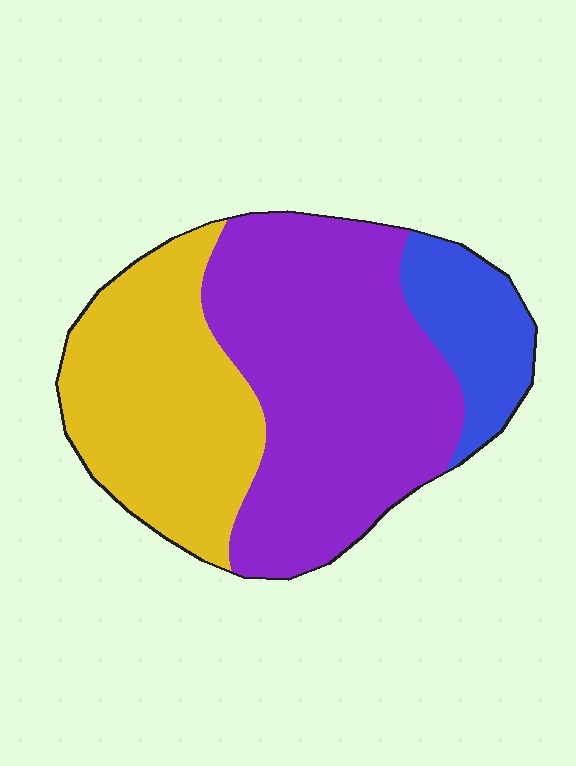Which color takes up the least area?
Blue, at roughly 15%.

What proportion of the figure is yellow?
Yellow takes up about one third (1/3) of the figure.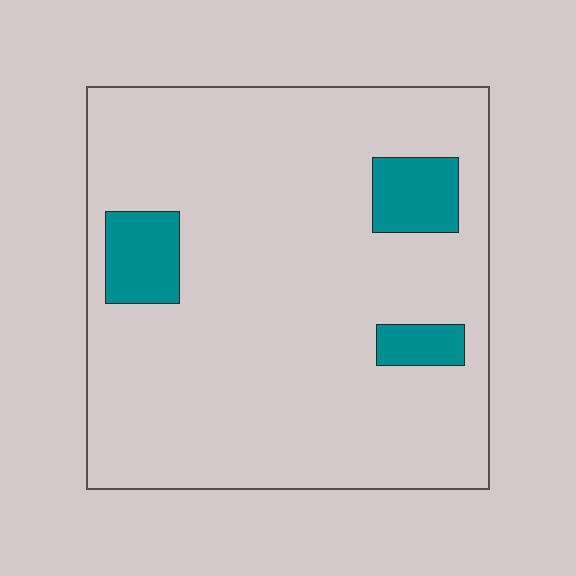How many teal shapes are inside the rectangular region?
3.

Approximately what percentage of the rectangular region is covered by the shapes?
Approximately 10%.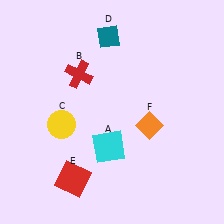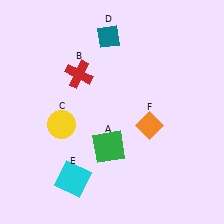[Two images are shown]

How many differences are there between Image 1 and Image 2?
There are 2 differences between the two images.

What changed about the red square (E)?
In Image 1, E is red. In Image 2, it changed to cyan.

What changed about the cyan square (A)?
In Image 1, A is cyan. In Image 2, it changed to green.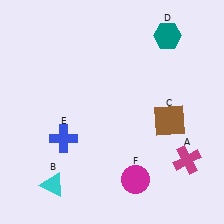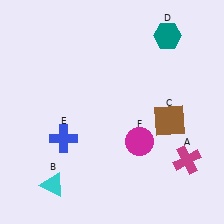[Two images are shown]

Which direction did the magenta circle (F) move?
The magenta circle (F) moved up.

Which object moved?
The magenta circle (F) moved up.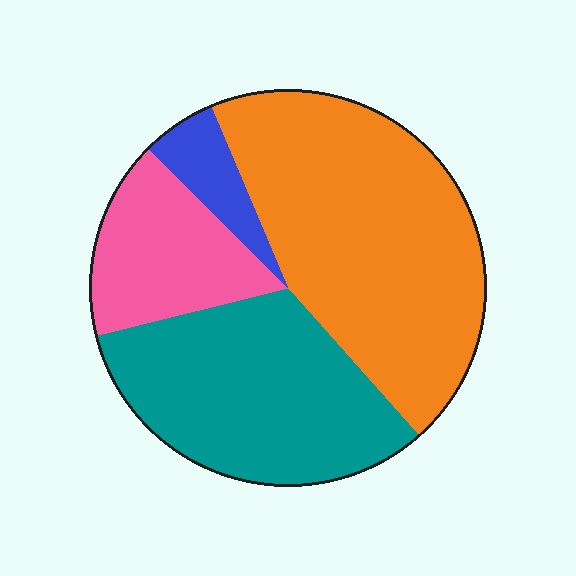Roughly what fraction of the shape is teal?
Teal takes up between a quarter and a half of the shape.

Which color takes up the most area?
Orange, at roughly 45%.